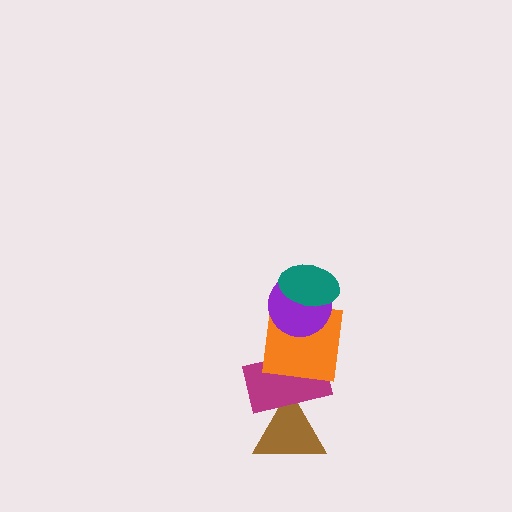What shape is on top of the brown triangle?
The magenta rectangle is on top of the brown triangle.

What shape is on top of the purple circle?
The teal ellipse is on top of the purple circle.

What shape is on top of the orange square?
The purple circle is on top of the orange square.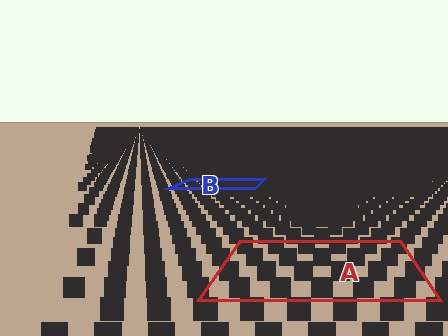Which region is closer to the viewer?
Region A is closer. The texture elements there are larger and more spread out.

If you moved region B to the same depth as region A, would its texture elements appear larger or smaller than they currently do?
They would appear larger. At a closer depth, the same texture elements are projected at a bigger on-screen size.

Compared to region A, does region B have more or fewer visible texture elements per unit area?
Region B has more texture elements per unit area — they are packed more densely because it is farther away.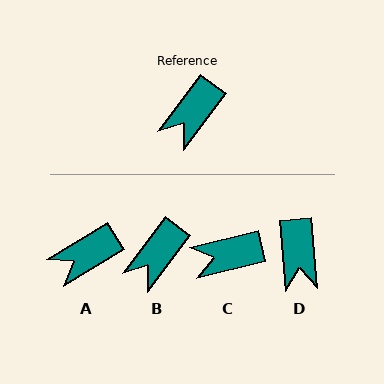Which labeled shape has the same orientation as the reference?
B.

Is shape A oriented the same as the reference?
No, it is off by about 22 degrees.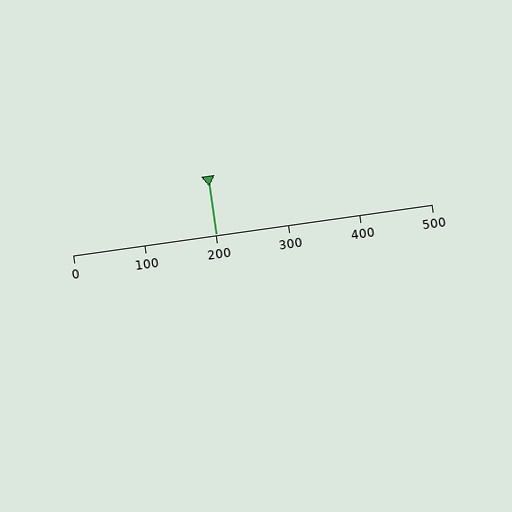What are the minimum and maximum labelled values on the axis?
The axis runs from 0 to 500.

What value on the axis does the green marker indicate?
The marker indicates approximately 200.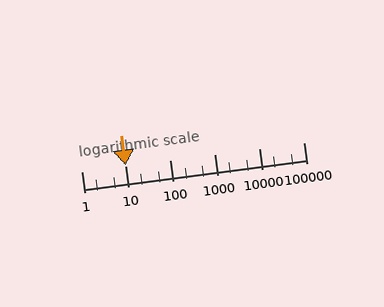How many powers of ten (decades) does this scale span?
The scale spans 5 decades, from 1 to 100000.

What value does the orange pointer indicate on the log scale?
The pointer indicates approximately 10.